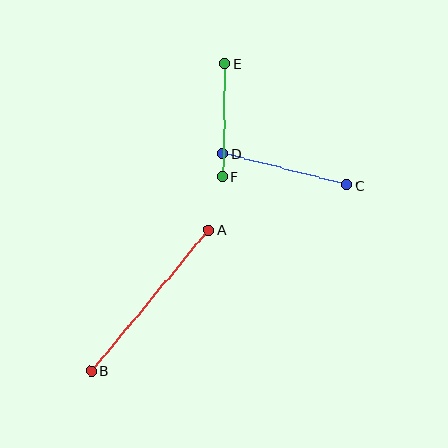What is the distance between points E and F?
The distance is approximately 113 pixels.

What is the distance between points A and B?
The distance is approximately 183 pixels.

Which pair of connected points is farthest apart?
Points A and B are farthest apart.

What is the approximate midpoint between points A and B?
The midpoint is at approximately (150, 300) pixels.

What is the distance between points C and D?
The distance is approximately 128 pixels.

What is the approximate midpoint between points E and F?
The midpoint is at approximately (224, 120) pixels.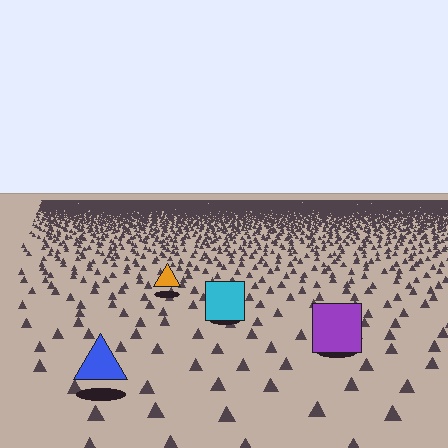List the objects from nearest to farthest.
From nearest to farthest: the blue triangle, the purple square, the cyan square, the orange triangle.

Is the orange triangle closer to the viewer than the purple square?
No. The purple square is closer — you can tell from the texture gradient: the ground texture is coarser near it.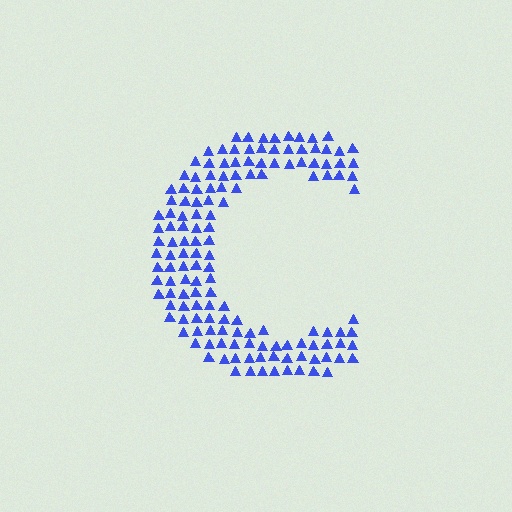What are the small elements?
The small elements are triangles.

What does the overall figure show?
The overall figure shows the letter C.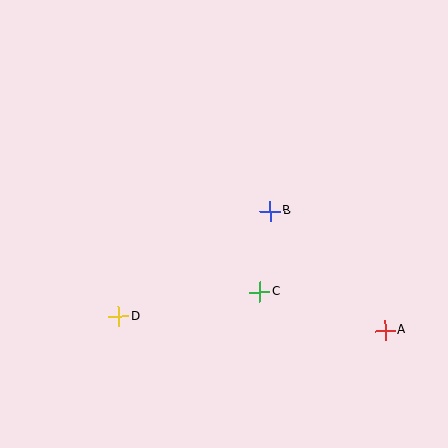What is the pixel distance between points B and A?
The distance between B and A is 165 pixels.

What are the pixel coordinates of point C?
Point C is at (260, 292).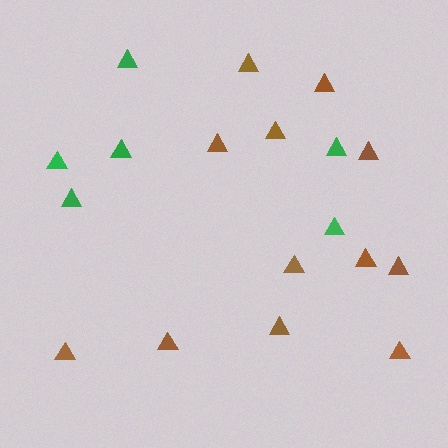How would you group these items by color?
There are 2 groups: one group of brown triangles (12) and one group of green triangles (6).